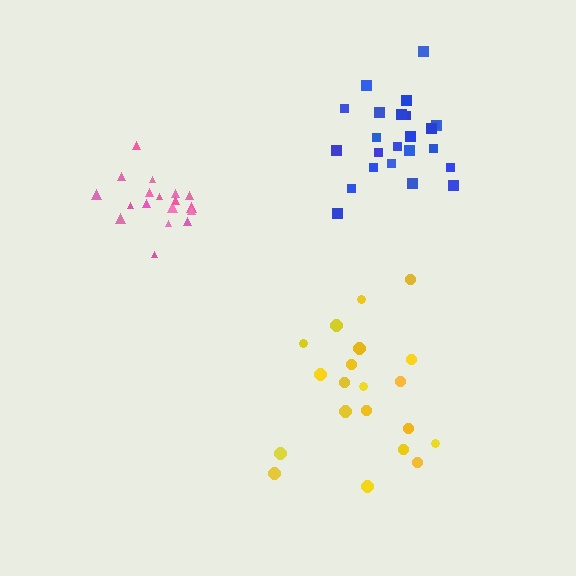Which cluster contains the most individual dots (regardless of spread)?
Blue (24).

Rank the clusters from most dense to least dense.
blue, pink, yellow.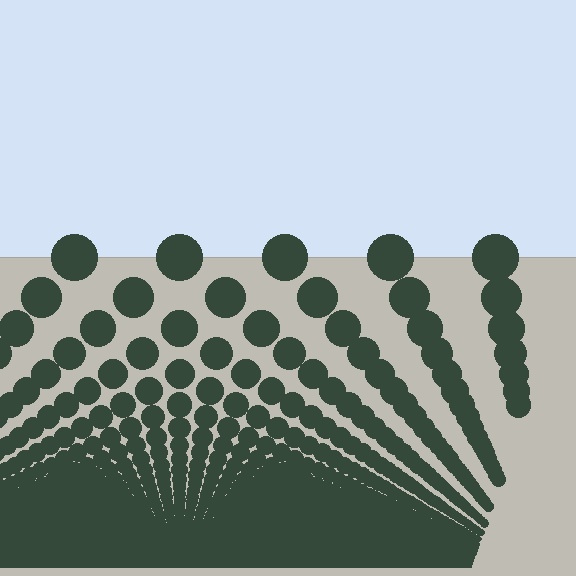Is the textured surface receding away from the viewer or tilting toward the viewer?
The surface appears to tilt toward the viewer. Texture elements get larger and sparser toward the top.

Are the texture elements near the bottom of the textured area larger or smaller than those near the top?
Smaller. The gradient is inverted — elements near the bottom are smaller and denser.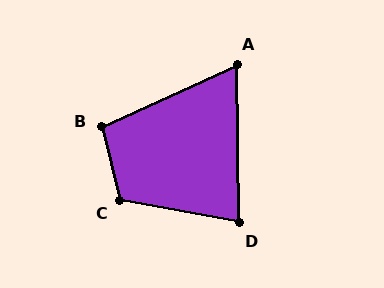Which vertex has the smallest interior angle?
A, at approximately 66 degrees.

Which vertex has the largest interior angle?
C, at approximately 114 degrees.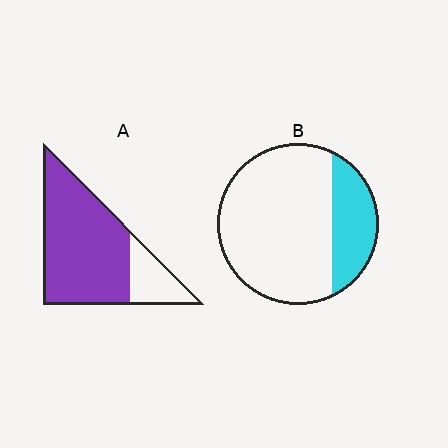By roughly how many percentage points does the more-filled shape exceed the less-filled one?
By roughly 55 percentage points (A over B).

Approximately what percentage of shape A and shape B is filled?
A is approximately 80% and B is approximately 25%.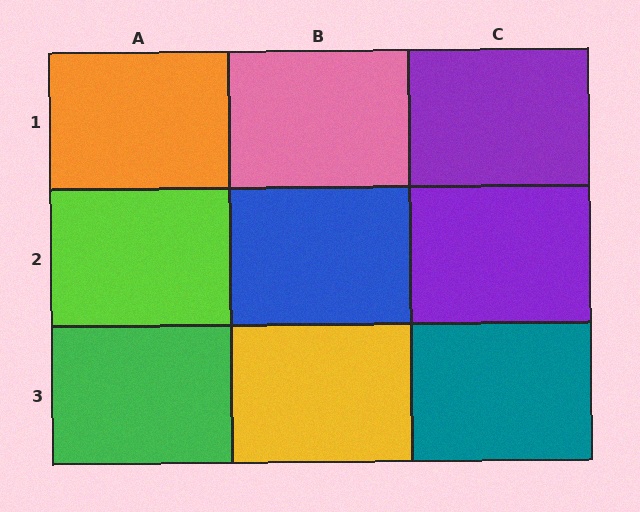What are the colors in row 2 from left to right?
Lime, blue, purple.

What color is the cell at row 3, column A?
Green.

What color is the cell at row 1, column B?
Pink.